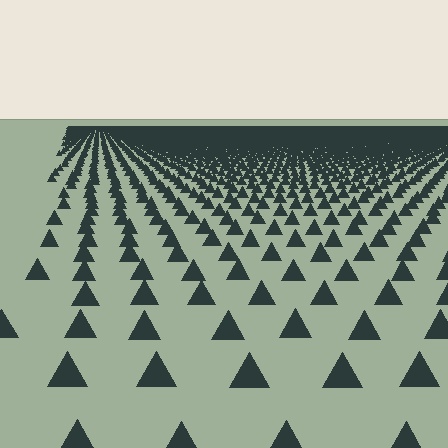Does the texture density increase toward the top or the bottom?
Density increases toward the top.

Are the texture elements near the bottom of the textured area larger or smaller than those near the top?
Larger. Near the bottom, elements are closer to the viewer and appear at a bigger on-screen size.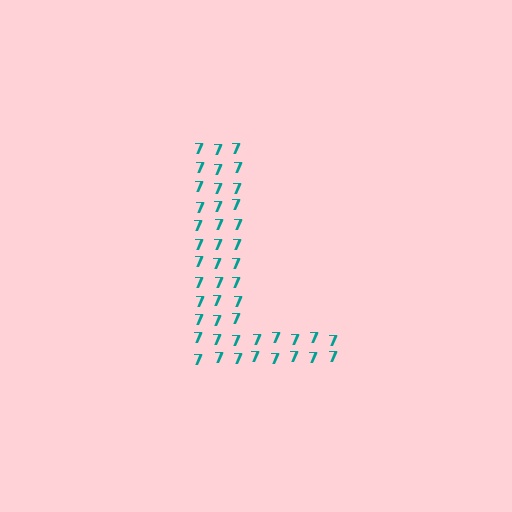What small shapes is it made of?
It is made of small digit 7's.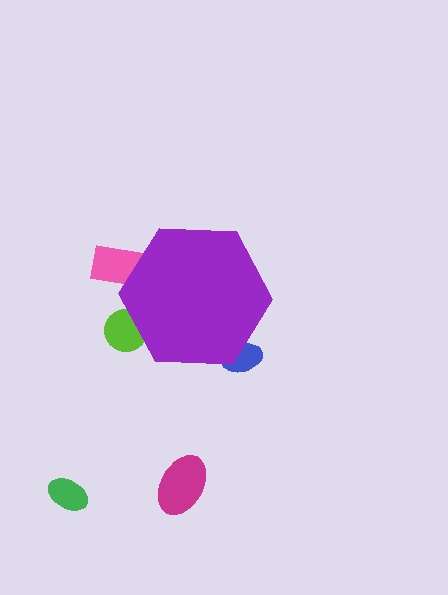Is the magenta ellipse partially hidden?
No, the magenta ellipse is fully visible.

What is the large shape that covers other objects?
A purple hexagon.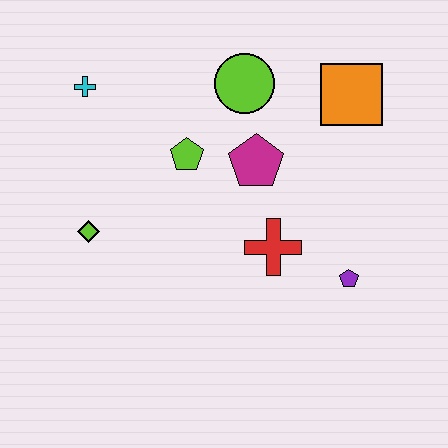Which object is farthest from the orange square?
The lime diamond is farthest from the orange square.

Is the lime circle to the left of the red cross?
Yes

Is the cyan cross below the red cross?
No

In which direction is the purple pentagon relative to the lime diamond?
The purple pentagon is to the right of the lime diamond.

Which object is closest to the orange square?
The lime circle is closest to the orange square.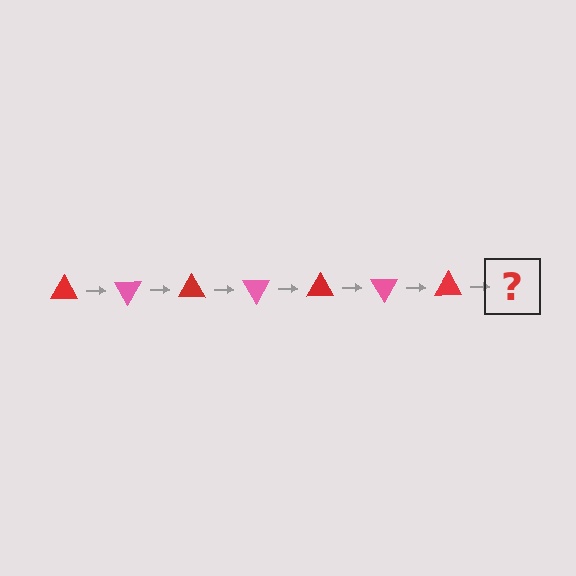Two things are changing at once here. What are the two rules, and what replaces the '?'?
The two rules are that it rotates 60 degrees each step and the color cycles through red and pink. The '?' should be a pink triangle, rotated 420 degrees from the start.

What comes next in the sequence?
The next element should be a pink triangle, rotated 420 degrees from the start.